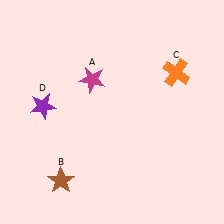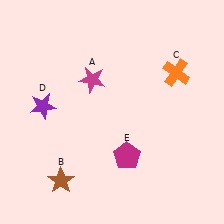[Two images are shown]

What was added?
A magenta pentagon (E) was added in Image 2.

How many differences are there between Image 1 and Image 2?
There is 1 difference between the two images.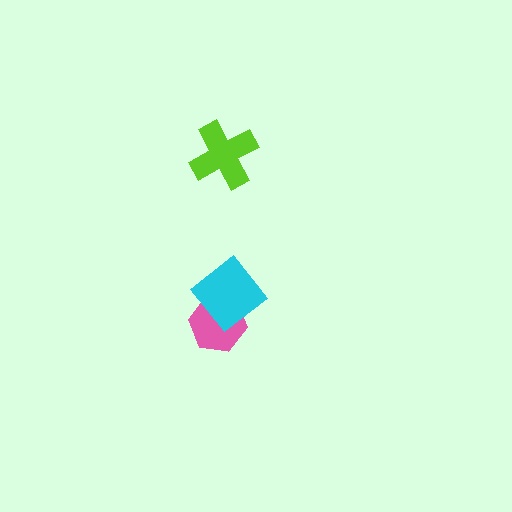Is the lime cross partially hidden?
No, no other shape covers it.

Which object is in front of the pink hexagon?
The cyan diamond is in front of the pink hexagon.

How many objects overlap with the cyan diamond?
1 object overlaps with the cyan diamond.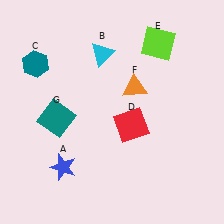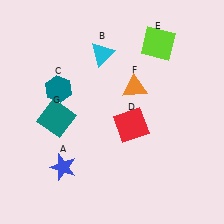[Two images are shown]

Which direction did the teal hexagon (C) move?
The teal hexagon (C) moved down.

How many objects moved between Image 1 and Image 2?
1 object moved between the two images.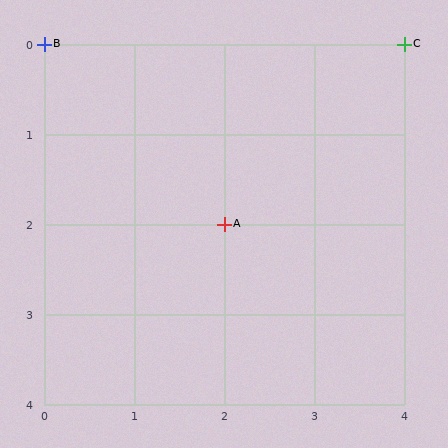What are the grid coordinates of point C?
Point C is at grid coordinates (4, 0).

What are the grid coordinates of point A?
Point A is at grid coordinates (2, 2).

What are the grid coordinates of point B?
Point B is at grid coordinates (0, 0).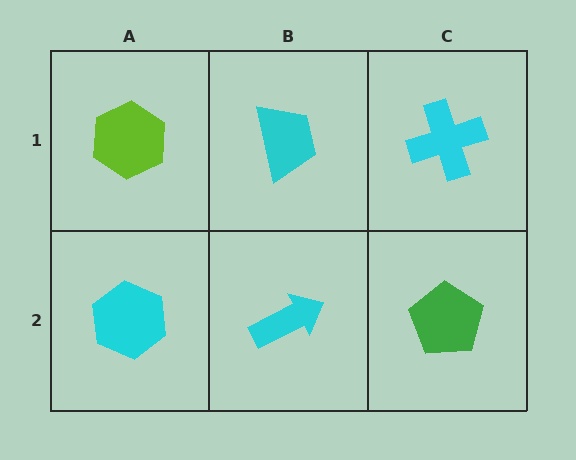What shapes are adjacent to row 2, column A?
A lime hexagon (row 1, column A), a cyan arrow (row 2, column B).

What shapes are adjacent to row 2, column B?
A cyan trapezoid (row 1, column B), a cyan hexagon (row 2, column A), a green pentagon (row 2, column C).